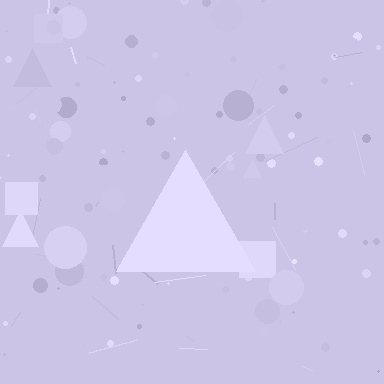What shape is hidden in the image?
A triangle is hidden in the image.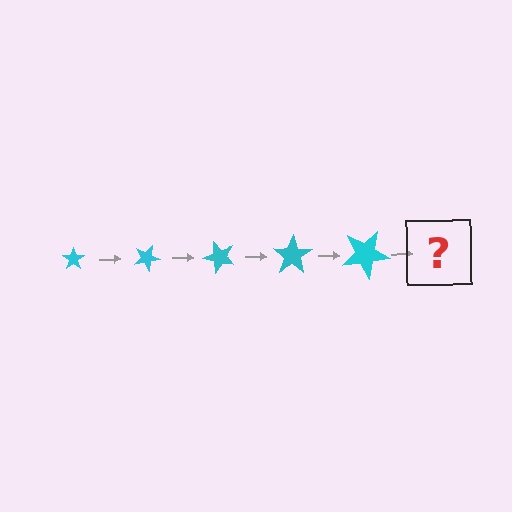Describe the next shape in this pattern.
It should be a star, larger than the previous one and rotated 125 degrees from the start.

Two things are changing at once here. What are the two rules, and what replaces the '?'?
The two rules are that the star grows larger each step and it rotates 25 degrees each step. The '?' should be a star, larger than the previous one and rotated 125 degrees from the start.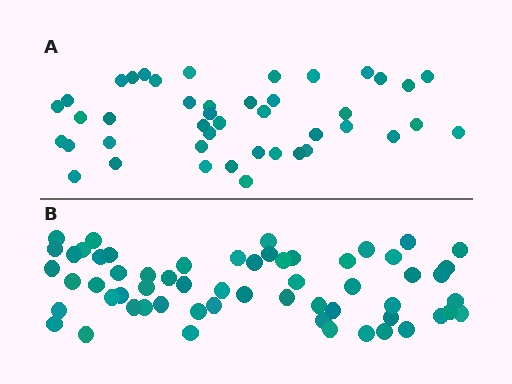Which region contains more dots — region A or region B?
Region B (the bottom region) has more dots.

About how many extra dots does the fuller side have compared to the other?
Region B has approximately 15 more dots than region A.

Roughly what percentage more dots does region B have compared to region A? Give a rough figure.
About 35% more.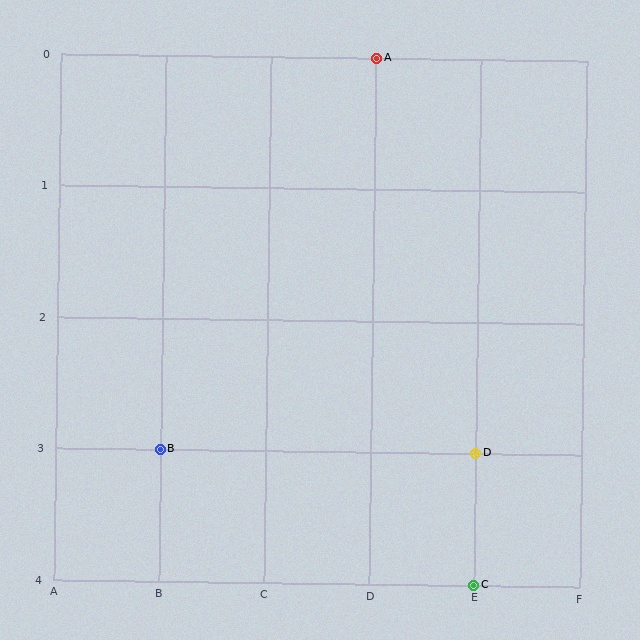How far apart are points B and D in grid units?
Points B and D are 3 columns apart.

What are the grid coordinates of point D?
Point D is at grid coordinates (E, 3).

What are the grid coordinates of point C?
Point C is at grid coordinates (E, 4).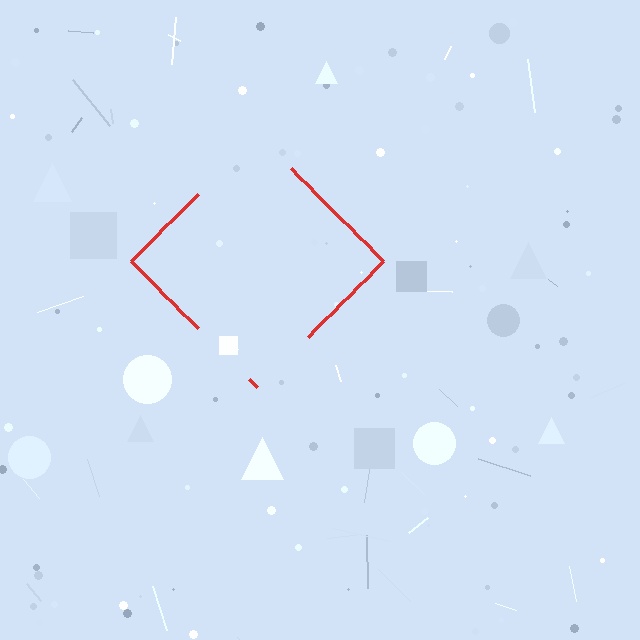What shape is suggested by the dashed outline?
The dashed outline suggests a diamond.